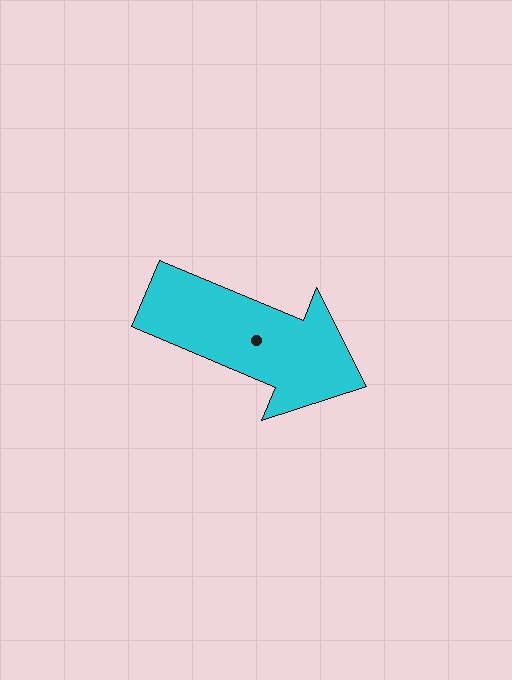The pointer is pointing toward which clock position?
Roughly 4 o'clock.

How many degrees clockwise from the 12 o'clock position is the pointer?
Approximately 113 degrees.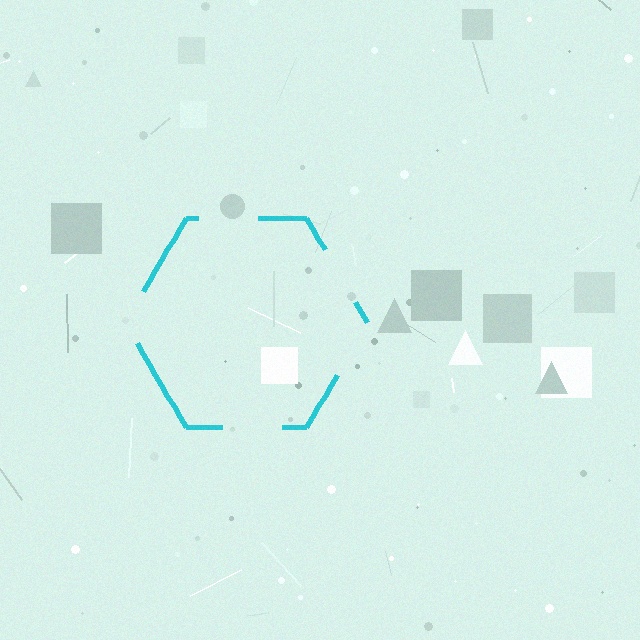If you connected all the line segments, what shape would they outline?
They would outline a hexagon.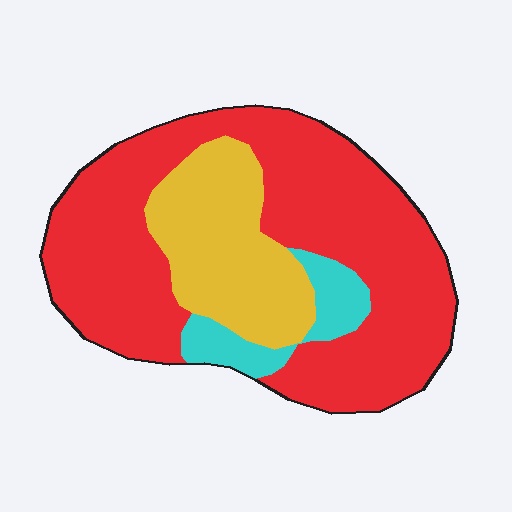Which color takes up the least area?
Cyan, at roughly 10%.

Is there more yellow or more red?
Red.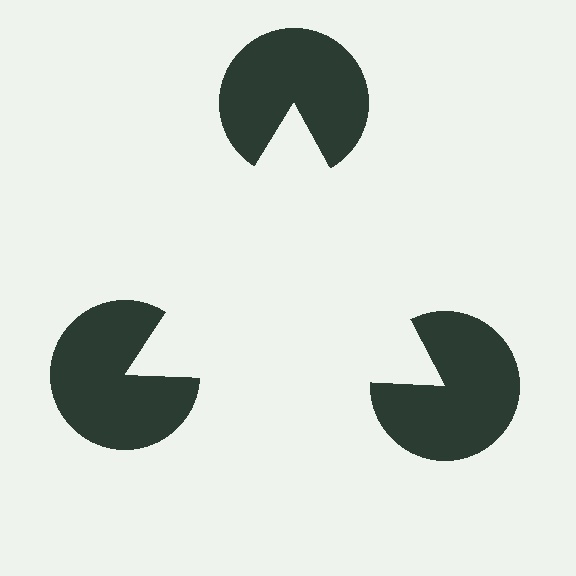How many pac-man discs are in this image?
There are 3 — one at each vertex of the illusory triangle.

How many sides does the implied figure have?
3 sides.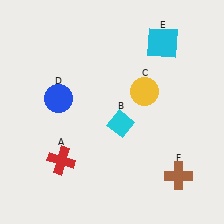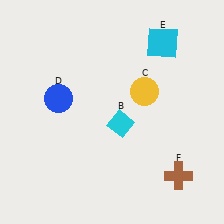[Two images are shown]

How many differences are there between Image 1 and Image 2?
There is 1 difference between the two images.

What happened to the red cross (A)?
The red cross (A) was removed in Image 2. It was in the bottom-left area of Image 1.